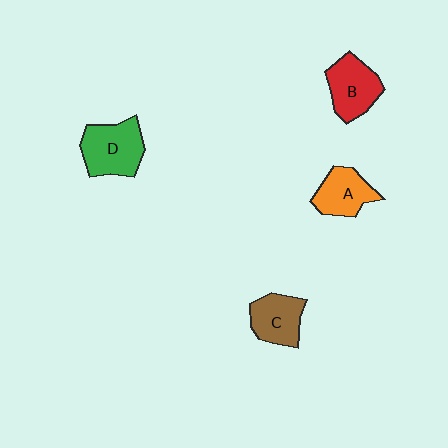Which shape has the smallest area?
Shape A (orange).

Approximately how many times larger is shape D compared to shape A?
Approximately 1.3 times.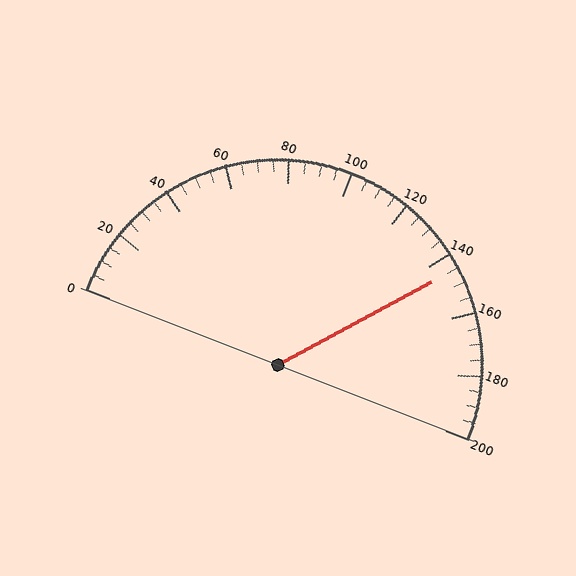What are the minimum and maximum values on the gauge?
The gauge ranges from 0 to 200.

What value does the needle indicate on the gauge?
The needle indicates approximately 145.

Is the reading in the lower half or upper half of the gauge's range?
The reading is in the upper half of the range (0 to 200).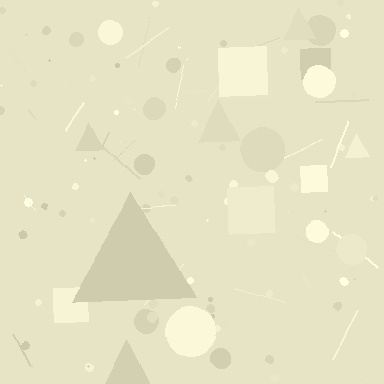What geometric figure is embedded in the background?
A triangle is embedded in the background.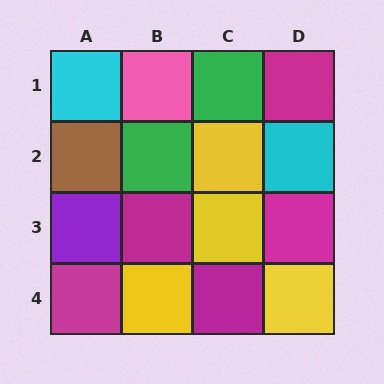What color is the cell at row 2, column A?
Brown.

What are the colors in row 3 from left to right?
Purple, magenta, yellow, magenta.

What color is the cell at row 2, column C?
Yellow.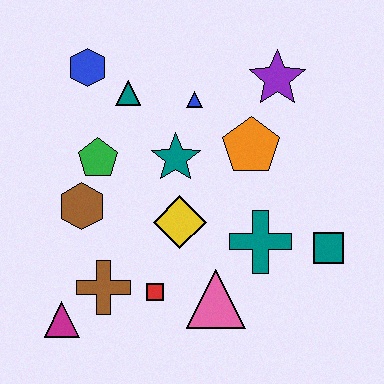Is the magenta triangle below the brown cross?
Yes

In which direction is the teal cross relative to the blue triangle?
The teal cross is below the blue triangle.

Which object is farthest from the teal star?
The magenta triangle is farthest from the teal star.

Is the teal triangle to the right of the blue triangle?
No